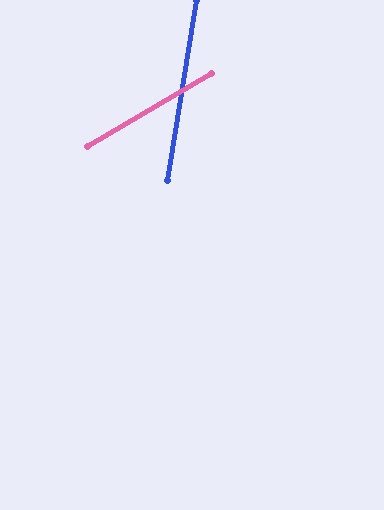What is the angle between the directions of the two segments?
Approximately 50 degrees.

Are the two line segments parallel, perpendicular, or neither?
Neither parallel nor perpendicular — they differ by about 50°.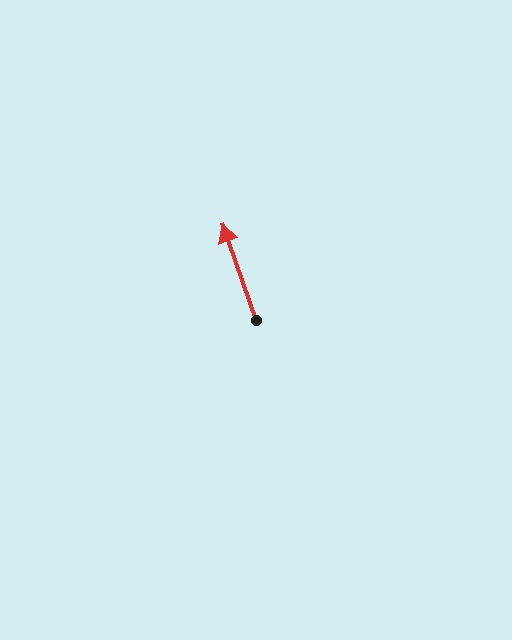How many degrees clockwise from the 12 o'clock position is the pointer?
Approximately 341 degrees.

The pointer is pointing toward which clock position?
Roughly 11 o'clock.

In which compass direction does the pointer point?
North.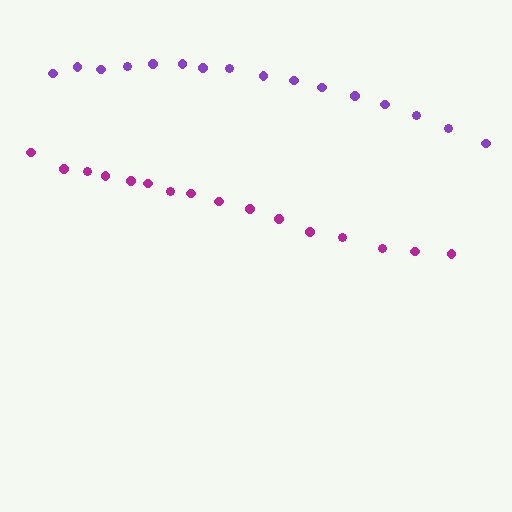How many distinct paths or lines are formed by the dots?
There are 2 distinct paths.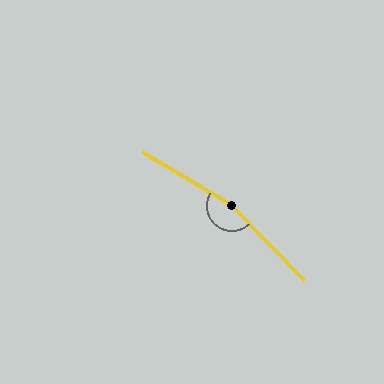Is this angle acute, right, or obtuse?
It is obtuse.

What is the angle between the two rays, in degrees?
Approximately 165 degrees.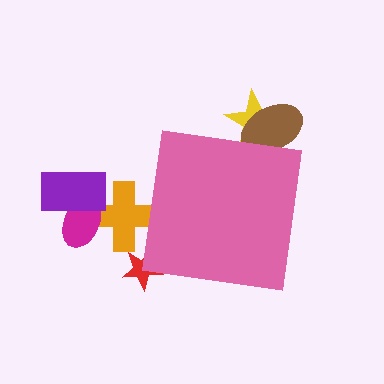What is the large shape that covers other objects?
A pink square.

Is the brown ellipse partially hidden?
Yes, the brown ellipse is partially hidden behind the pink square.